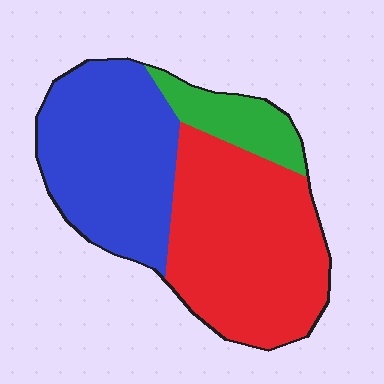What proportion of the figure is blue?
Blue covers roughly 40% of the figure.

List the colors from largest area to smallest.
From largest to smallest: red, blue, green.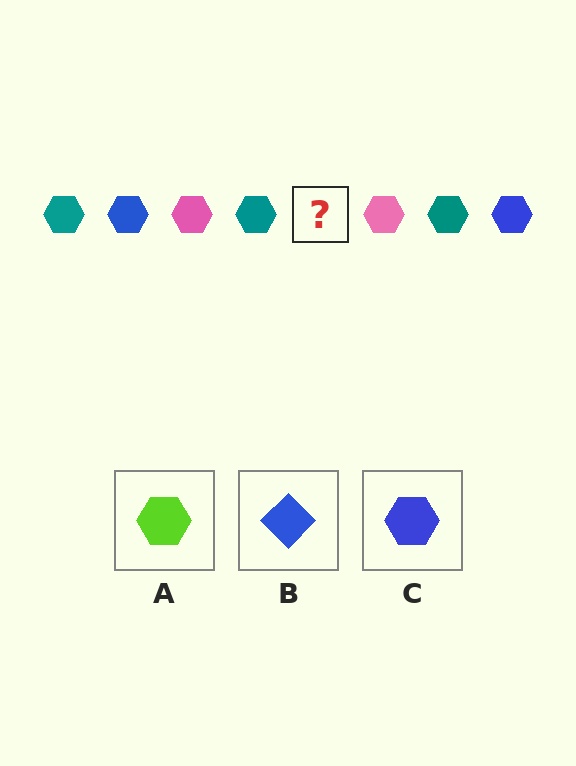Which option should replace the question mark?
Option C.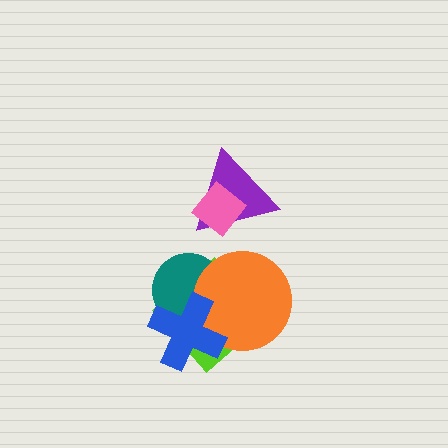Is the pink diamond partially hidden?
No, no other shape covers it.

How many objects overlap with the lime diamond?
3 objects overlap with the lime diamond.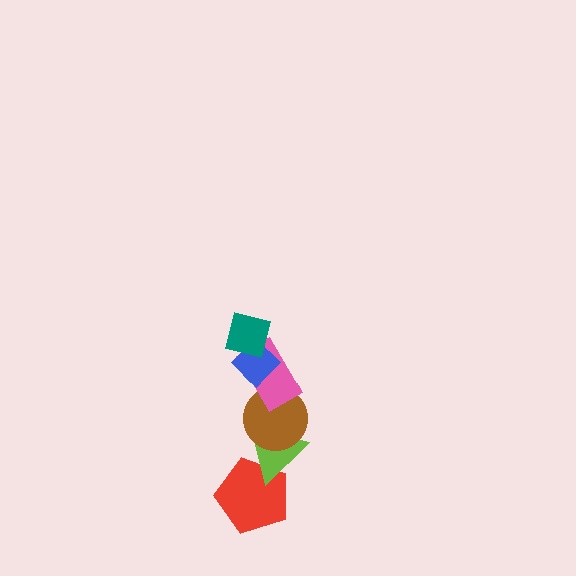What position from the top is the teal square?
The teal square is 1st from the top.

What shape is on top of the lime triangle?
The brown circle is on top of the lime triangle.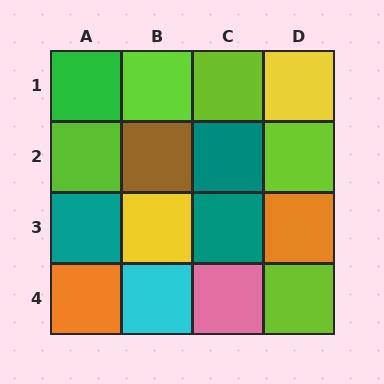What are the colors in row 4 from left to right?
Orange, cyan, pink, lime.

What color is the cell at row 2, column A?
Lime.